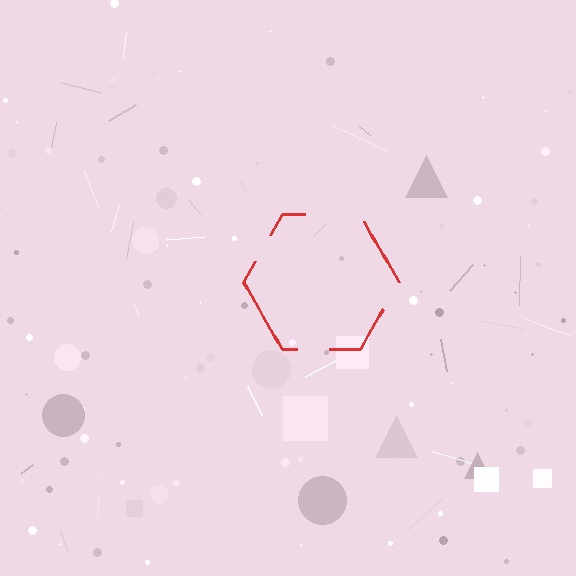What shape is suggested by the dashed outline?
The dashed outline suggests a hexagon.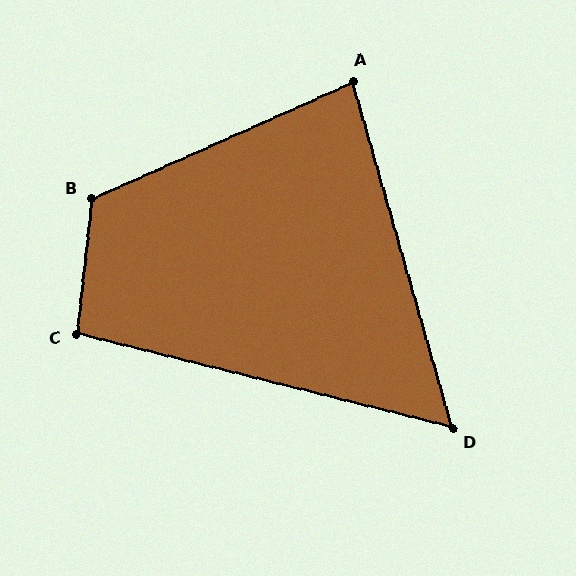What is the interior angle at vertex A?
Approximately 82 degrees (acute).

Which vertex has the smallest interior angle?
D, at approximately 60 degrees.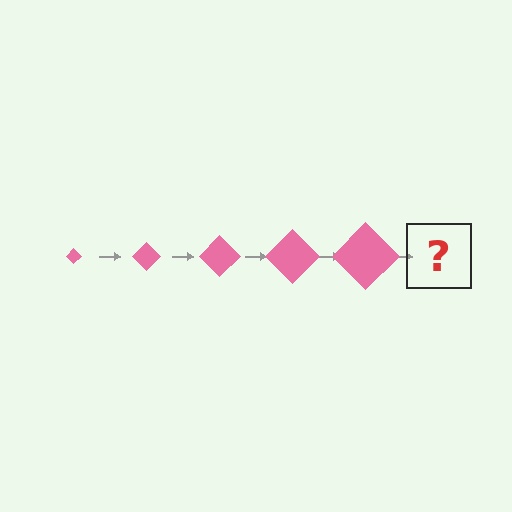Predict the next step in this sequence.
The next step is a pink diamond, larger than the previous one.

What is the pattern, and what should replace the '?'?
The pattern is that the diamond gets progressively larger each step. The '?' should be a pink diamond, larger than the previous one.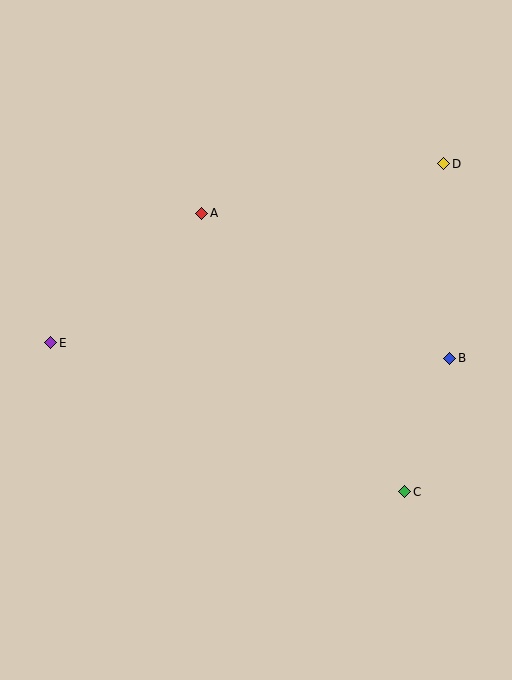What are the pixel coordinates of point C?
Point C is at (405, 492).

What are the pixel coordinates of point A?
Point A is at (202, 213).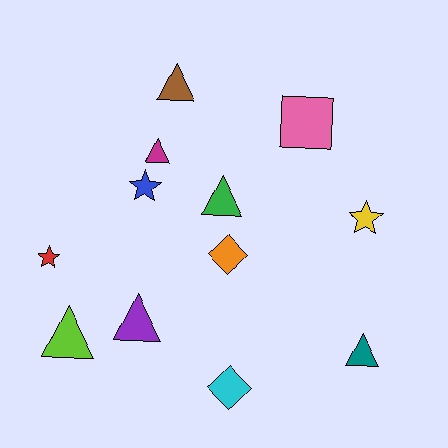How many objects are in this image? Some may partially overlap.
There are 12 objects.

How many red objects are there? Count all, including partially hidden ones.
There is 1 red object.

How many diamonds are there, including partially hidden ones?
There are 2 diamonds.